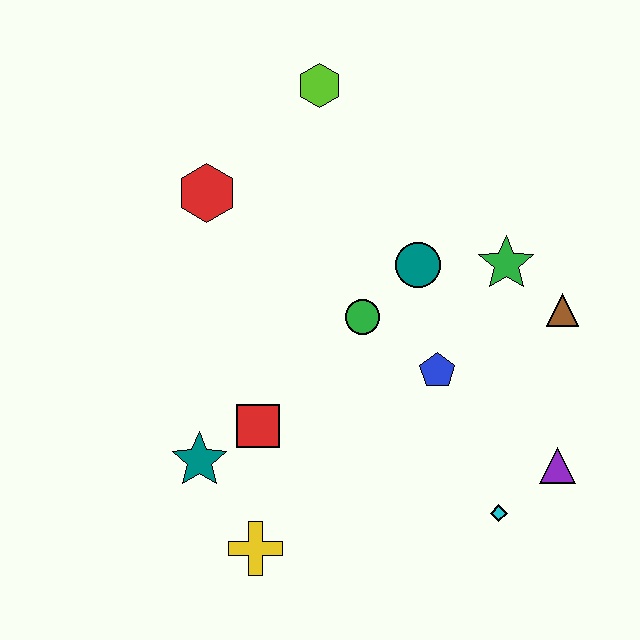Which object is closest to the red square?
The teal star is closest to the red square.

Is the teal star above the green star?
No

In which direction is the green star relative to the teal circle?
The green star is to the right of the teal circle.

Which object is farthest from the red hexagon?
The purple triangle is farthest from the red hexagon.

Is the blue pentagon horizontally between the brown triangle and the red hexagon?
Yes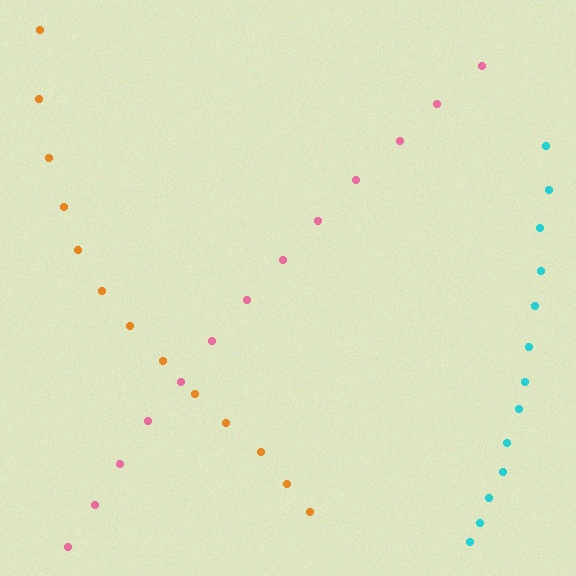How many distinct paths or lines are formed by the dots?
There are 3 distinct paths.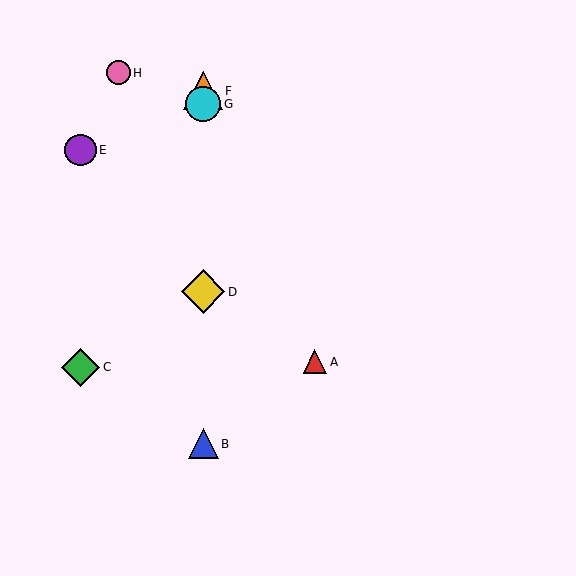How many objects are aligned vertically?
4 objects (B, D, F, G) are aligned vertically.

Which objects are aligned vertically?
Objects B, D, F, G are aligned vertically.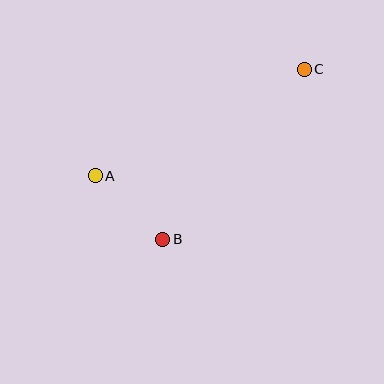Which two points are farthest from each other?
Points A and C are farthest from each other.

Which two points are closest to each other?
Points A and B are closest to each other.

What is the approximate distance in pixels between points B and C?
The distance between B and C is approximately 221 pixels.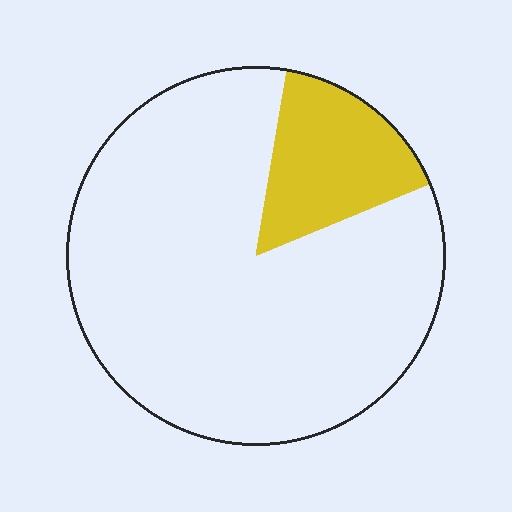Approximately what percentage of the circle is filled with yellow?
Approximately 15%.